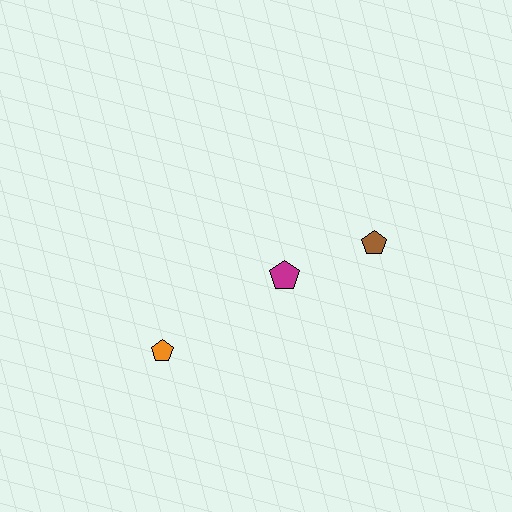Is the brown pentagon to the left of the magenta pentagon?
No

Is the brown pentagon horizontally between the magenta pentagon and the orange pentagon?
No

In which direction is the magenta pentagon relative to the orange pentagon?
The magenta pentagon is to the right of the orange pentagon.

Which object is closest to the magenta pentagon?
The brown pentagon is closest to the magenta pentagon.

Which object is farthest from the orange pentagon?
The brown pentagon is farthest from the orange pentagon.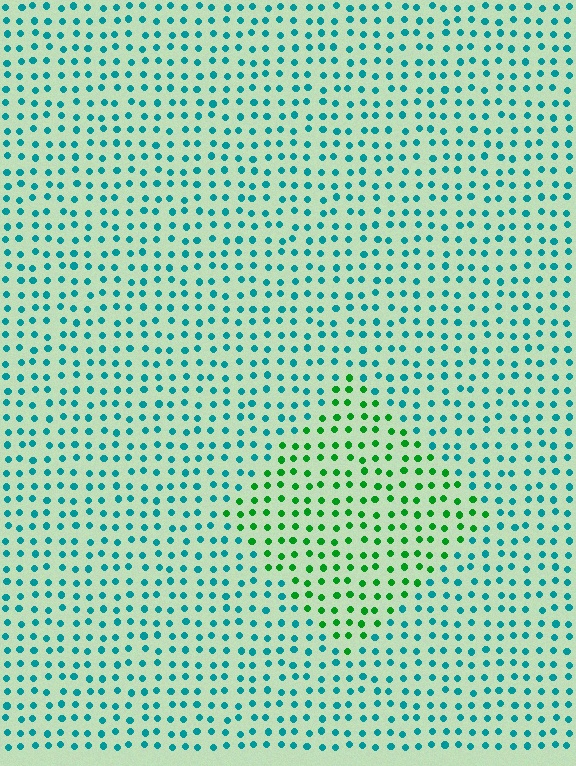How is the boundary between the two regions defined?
The boundary is defined purely by a slight shift in hue (about 51 degrees). Spacing, size, and orientation are identical on both sides.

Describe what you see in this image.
The image is filled with small teal elements in a uniform arrangement. A diamond-shaped region is visible where the elements are tinted to a slightly different hue, forming a subtle color boundary.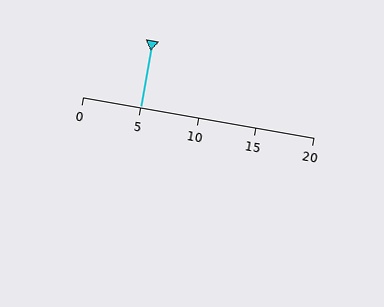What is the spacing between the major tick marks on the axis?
The major ticks are spaced 5 apart.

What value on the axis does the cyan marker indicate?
The marker indicates approximately 5.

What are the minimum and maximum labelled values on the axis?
The axis runs from 0 to 20.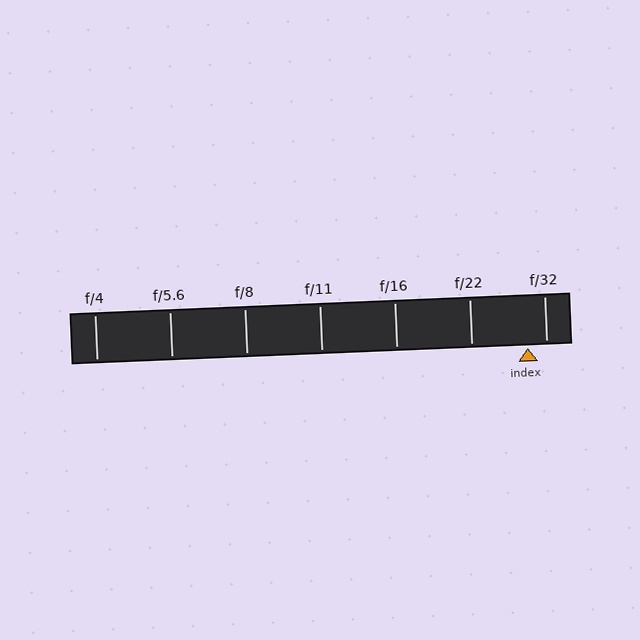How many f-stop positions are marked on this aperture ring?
There are 7 f-stop positions marked.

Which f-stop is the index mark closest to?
The index mark is closest to f/32.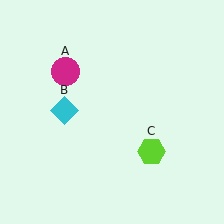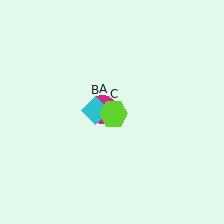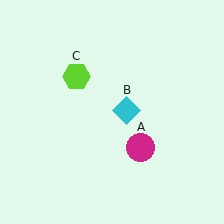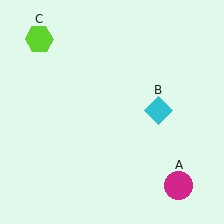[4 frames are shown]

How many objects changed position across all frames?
3 objects changed position: magenta circle (object A), cyan diamond (object B), lime hexagon (object C).